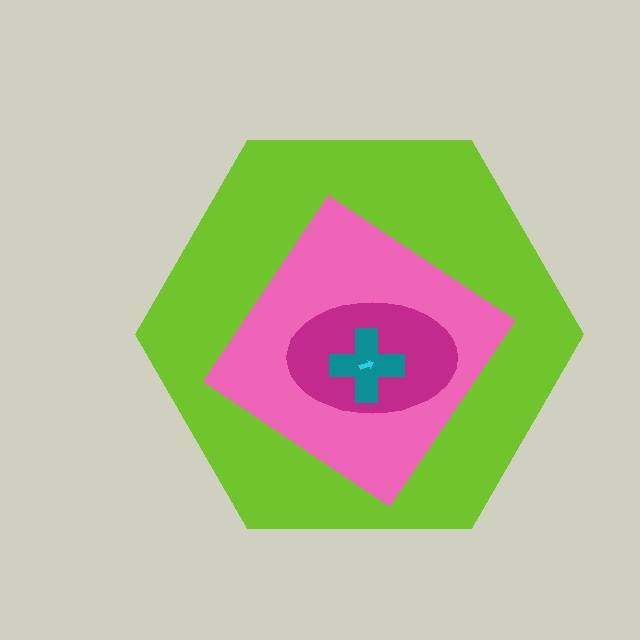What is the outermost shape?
The lime hexagon.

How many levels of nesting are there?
5.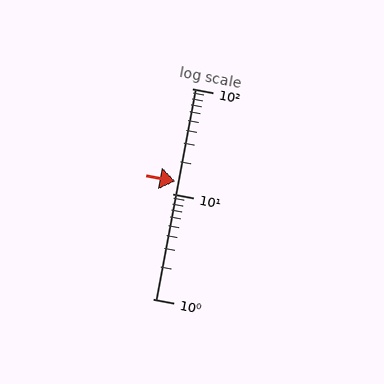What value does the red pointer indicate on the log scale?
The pointer indicates approximately 13.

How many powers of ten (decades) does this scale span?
The scale spans 2 decades, from 1 to 100.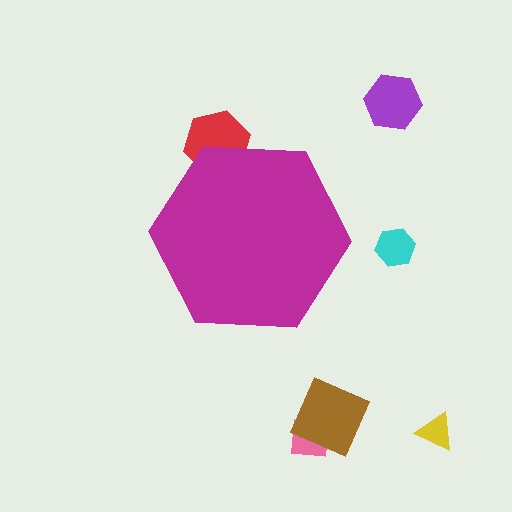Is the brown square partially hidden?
No, the brown square is fully visible.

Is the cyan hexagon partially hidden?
No, the cyan hexagon is fully visible.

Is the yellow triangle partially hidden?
No, the yellow triangle is fully visible.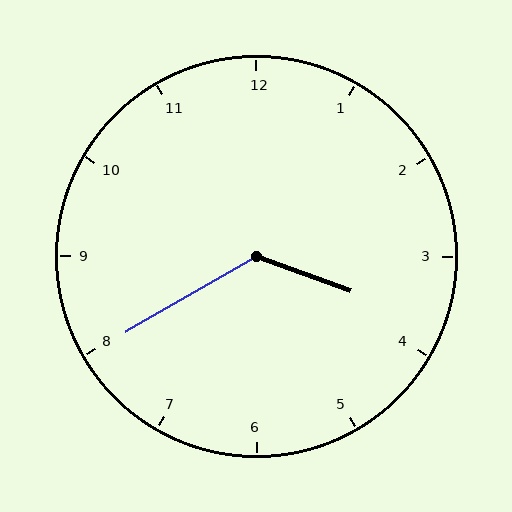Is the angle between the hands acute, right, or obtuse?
It is obtuse.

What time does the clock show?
3:40.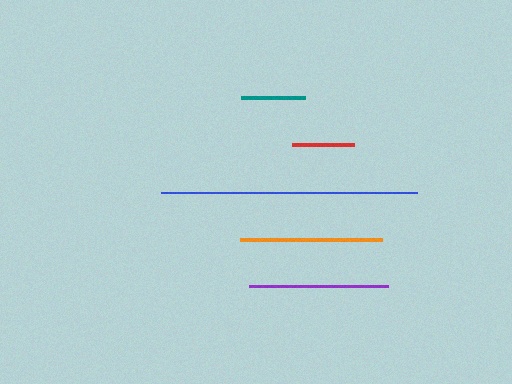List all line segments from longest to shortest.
From longest to shortest: blue, orange, purple, teal, red.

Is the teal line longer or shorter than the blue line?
The blue line is longer than the teal line.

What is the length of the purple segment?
The purple segment is approximately 138 pixels long.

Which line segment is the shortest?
The red line is the shortest at approximately 62 pixels.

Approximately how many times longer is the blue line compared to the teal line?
The blue line is approximately 4.0 times the length of the teal line.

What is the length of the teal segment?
The teal segment is approximately 64 pixels long.